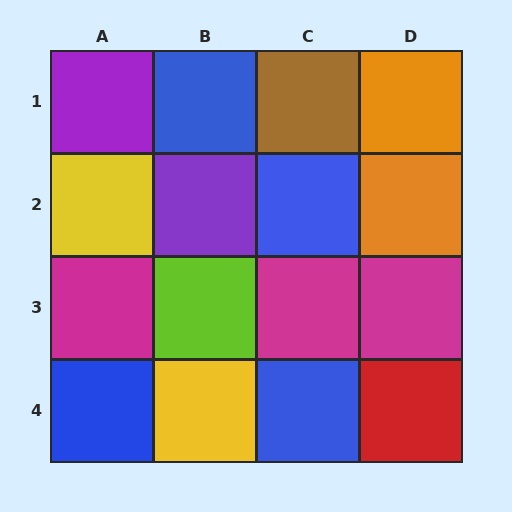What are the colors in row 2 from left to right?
Yellow, purple, blue, orange.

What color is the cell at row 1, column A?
Purple.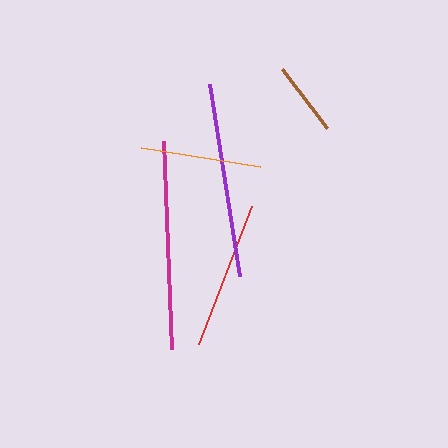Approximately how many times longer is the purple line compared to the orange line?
The purple line is approximately 1.6 times the length of the orange line.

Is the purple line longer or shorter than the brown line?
The purple line is longer than the brown line.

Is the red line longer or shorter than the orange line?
The red line is longer than the orange line.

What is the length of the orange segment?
The orange segment is approximately 120 pixels long.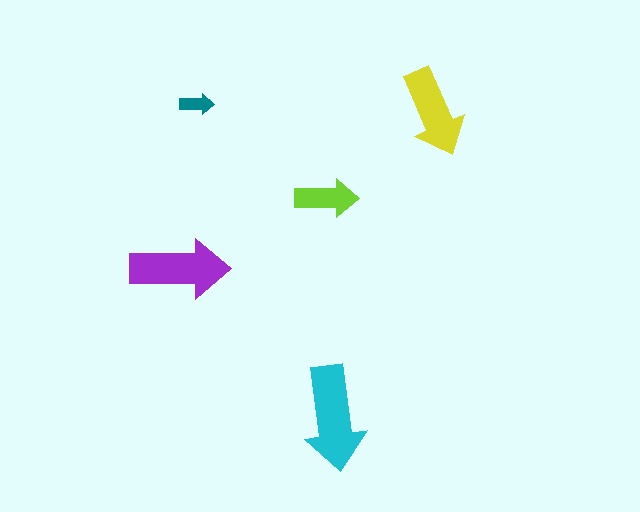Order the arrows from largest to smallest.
the cyan one, the purple one, the yellow one, the lime one, the teal one.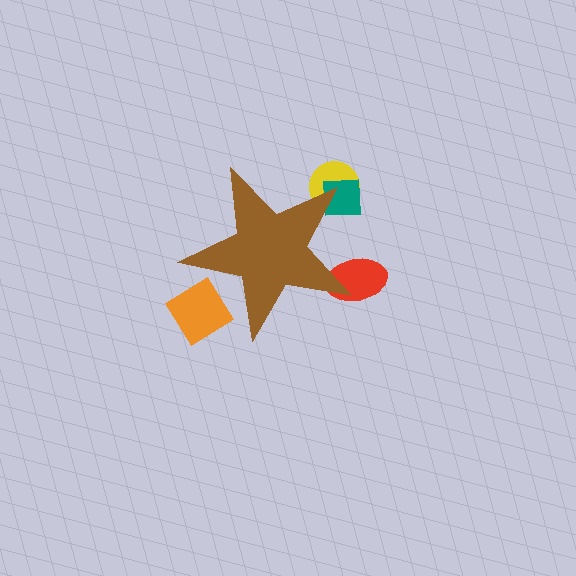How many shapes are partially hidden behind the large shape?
4 shapes are partially hidden.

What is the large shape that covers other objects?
A brown star.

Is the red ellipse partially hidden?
Yes, the red ellipse is partially hidden behind the brown star.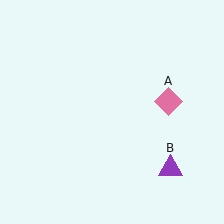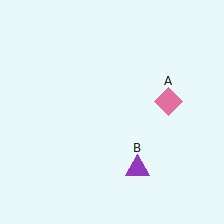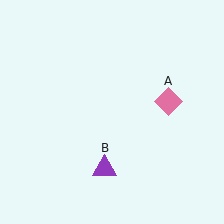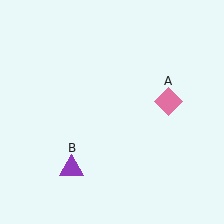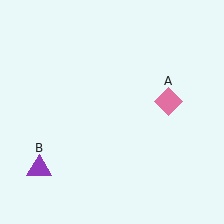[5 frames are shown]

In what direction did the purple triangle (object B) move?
The purple triangle (object B) moved left.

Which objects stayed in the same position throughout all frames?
Pink diamond (object A) remained stationary.